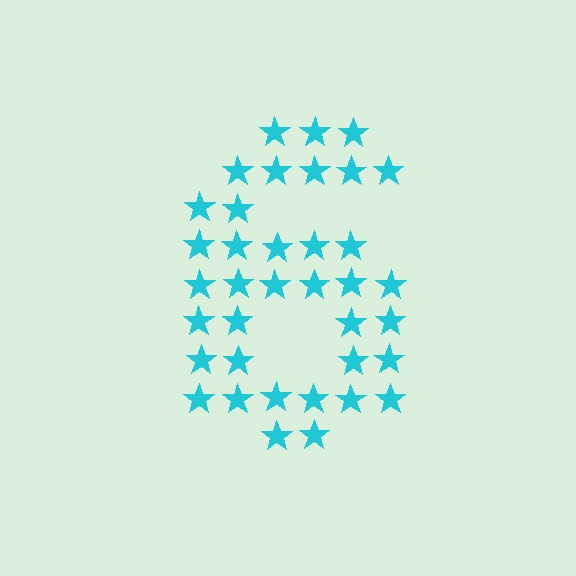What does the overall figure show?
The overall figure shows the digit 6.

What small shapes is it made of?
It is made of small stars.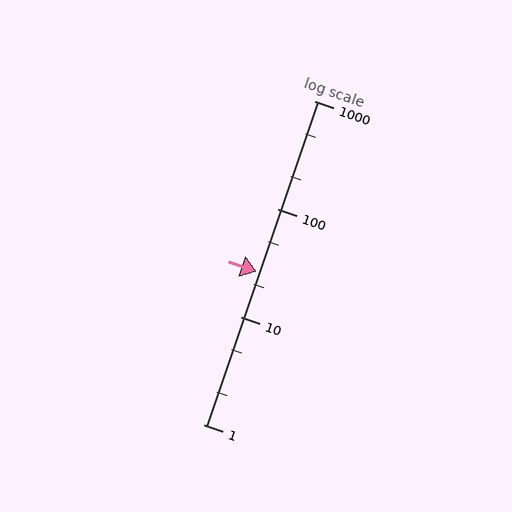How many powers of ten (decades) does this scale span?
The scale spans 3 decades, from 1 to 1000.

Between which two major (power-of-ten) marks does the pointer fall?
The pointer is between 10 and 100.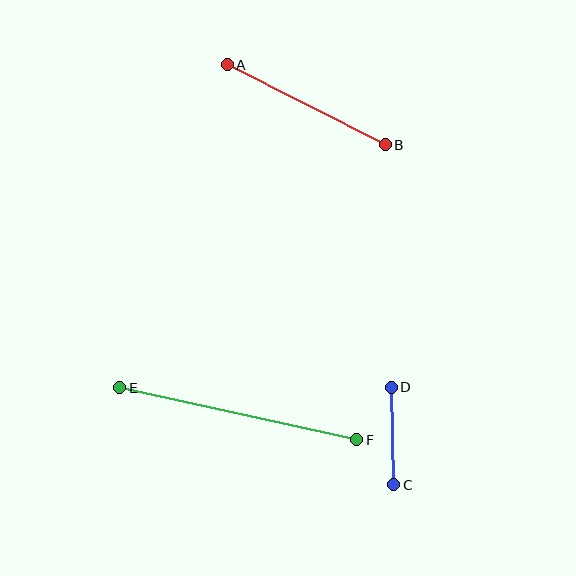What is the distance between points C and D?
The distance is approximately 98 pixels.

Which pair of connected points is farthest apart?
Points E and F are farthest apart.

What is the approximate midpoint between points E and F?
The midpoint is at approximately (238, 414) pixels.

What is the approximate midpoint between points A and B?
The midpoint is at approximately (306, 105) pixels.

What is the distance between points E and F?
The distance is approximately 243 pixels.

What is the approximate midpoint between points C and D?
The midpoint is at approximately (393, 436) pixels.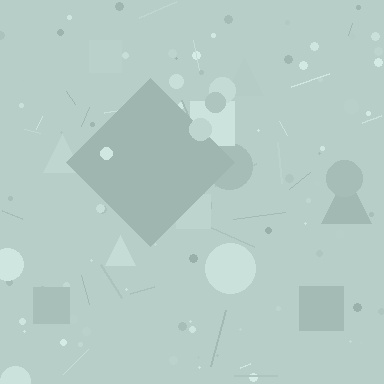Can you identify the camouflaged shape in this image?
The camouflaged shape is a diamond.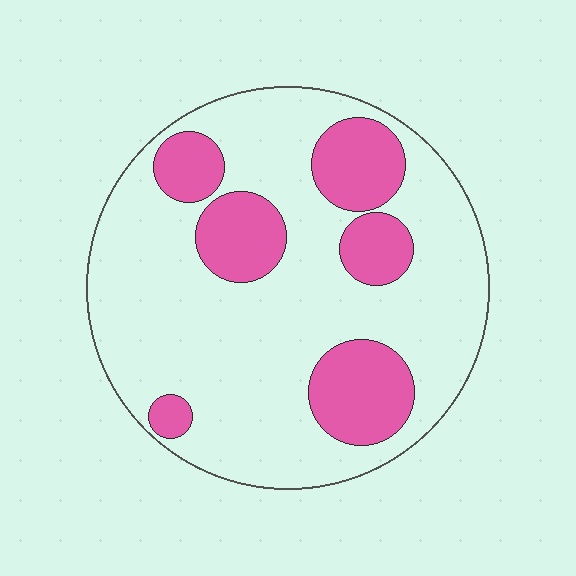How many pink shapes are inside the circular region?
6.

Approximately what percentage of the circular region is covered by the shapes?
Approximately 25%.